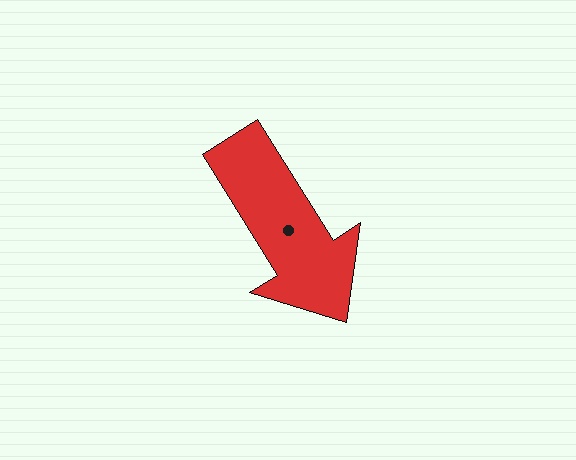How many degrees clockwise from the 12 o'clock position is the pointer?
Approximately 148 degrees.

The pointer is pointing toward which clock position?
Roughly 5 o'clock.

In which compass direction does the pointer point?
Southeast.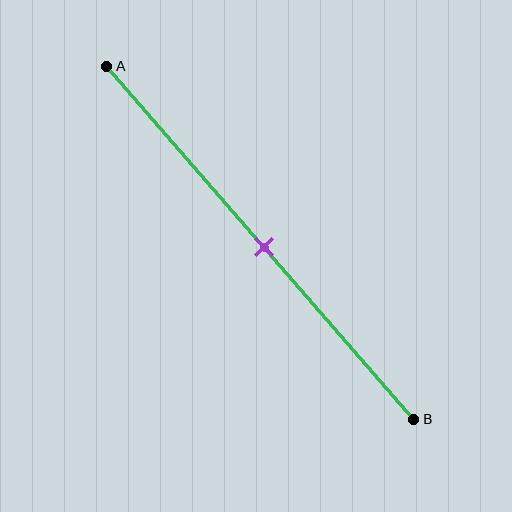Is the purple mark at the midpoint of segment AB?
Yes, the mark is approximately at the midpoint.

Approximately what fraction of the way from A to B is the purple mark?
The purple mark is approximately 50% of the way from A to B.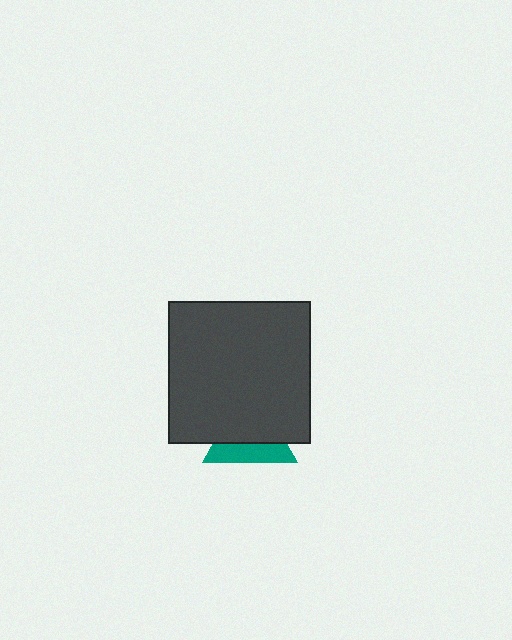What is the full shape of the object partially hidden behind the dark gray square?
The partially hidden object is a teal triangle.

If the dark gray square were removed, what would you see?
You would see the complete teal triangle.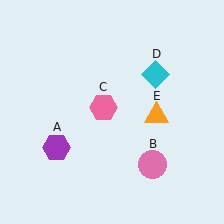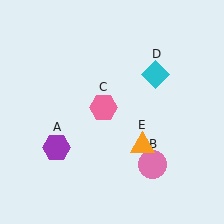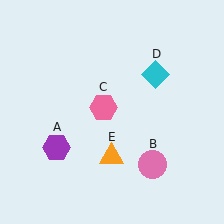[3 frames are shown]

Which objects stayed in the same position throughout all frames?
Purple hexagon (object A) and pink circle (object B) and pink hexagon (object C) and cyan diamond (object D) remained stationary.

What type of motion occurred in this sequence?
The orange triangle (object E) rotated clockwise around the center of the scene.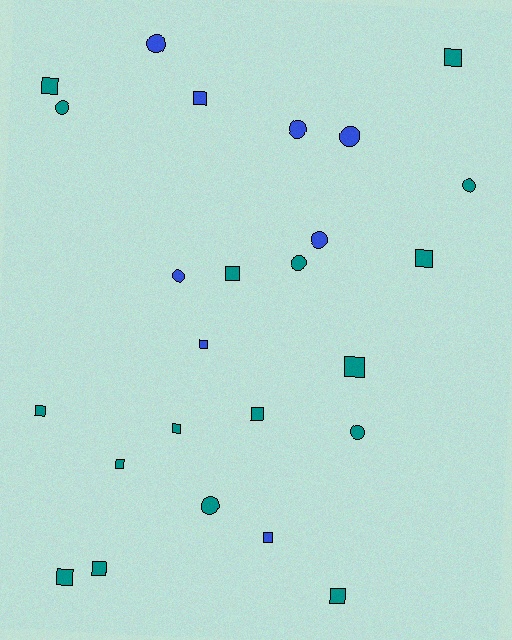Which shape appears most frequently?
Square, with 15 objects.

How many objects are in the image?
There are 25 objects.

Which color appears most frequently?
Teal, with 17 objects.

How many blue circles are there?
There are 5 blue circles.